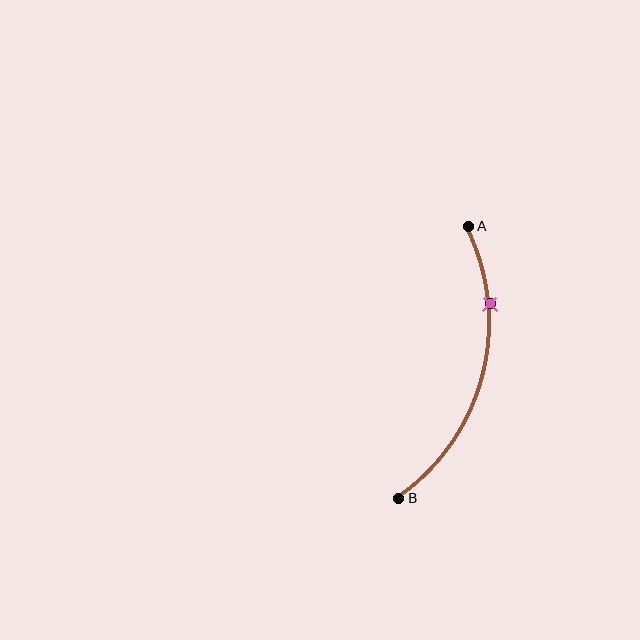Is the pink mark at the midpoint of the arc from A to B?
No. The pink mark lies on the arc but is closer to endpoint A. The arc midpoint would be at the point on the curve equidistant along the arc from both A and B.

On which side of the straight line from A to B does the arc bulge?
The arc bulges to the right of the straight line connecting A and B.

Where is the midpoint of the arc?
The arc midpoint is the point on the curve farthest from the straight line joining A and B. It sits to the right of that line.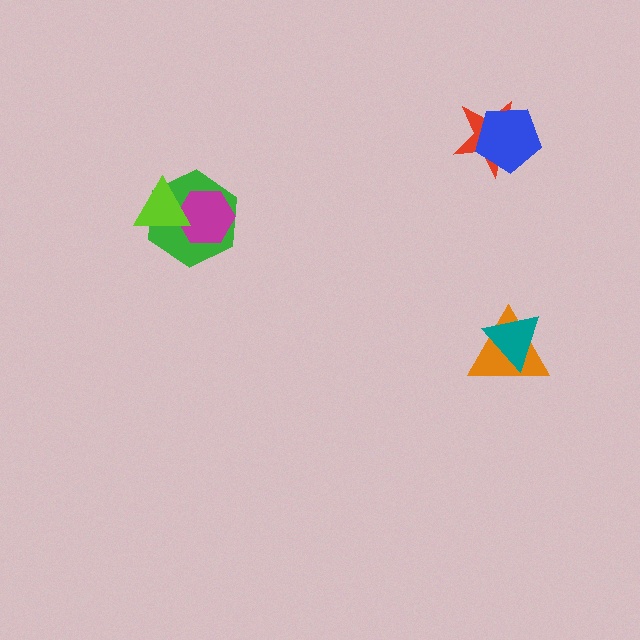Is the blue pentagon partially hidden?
No, no other shape covers it.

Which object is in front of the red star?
The blue pentagon is in front of the red star.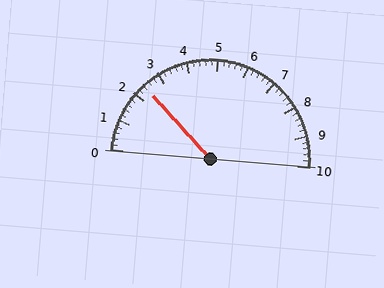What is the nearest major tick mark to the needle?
The nearest major tick mark is 2.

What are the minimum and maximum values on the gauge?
The gauge ranges from 0 to 10.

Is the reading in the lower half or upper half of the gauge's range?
The reading is in the lower half of the range (0 to 10).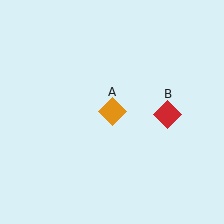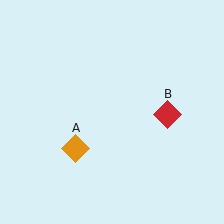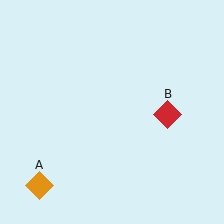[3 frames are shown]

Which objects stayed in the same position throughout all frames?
Red diamond (object B) remained stationary.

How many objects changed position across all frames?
1 object changed position: orange diamond (object A).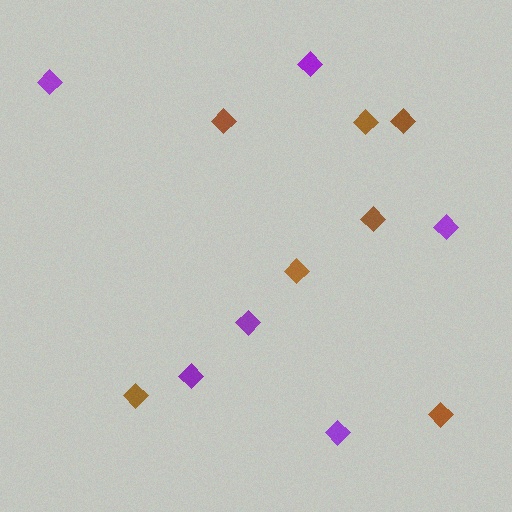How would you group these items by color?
There are 2 groups: one group of brown diamonds (7) and one group of purple diamonds (6).